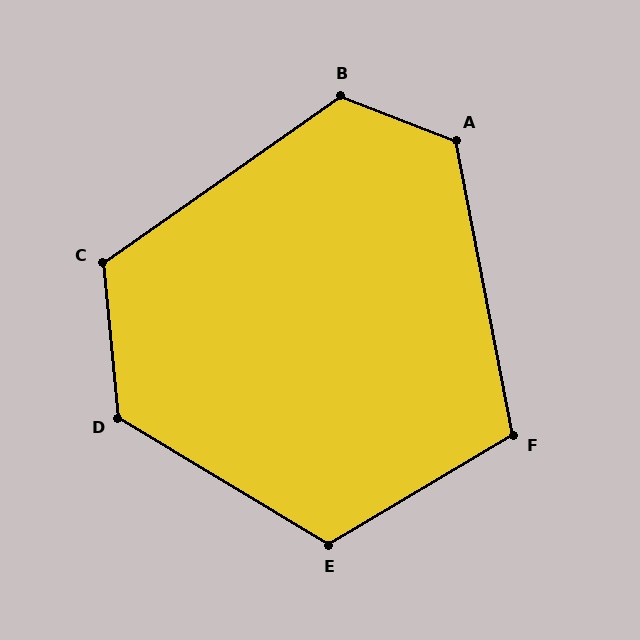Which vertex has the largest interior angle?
D, at approximately 126 degrees.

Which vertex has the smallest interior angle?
F, at approximately 110 degrees.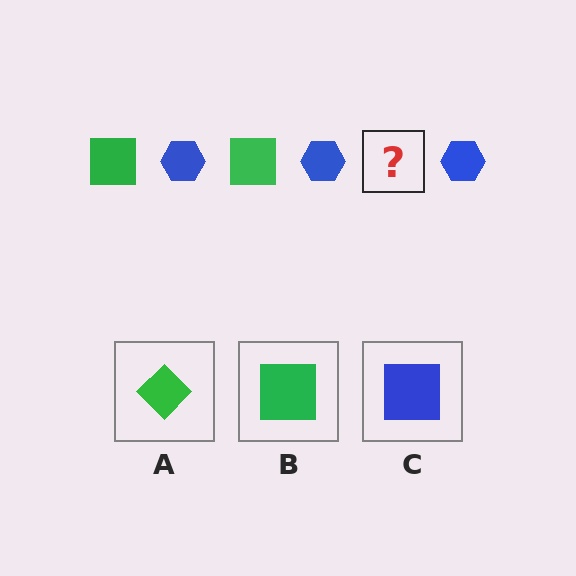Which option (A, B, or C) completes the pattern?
B.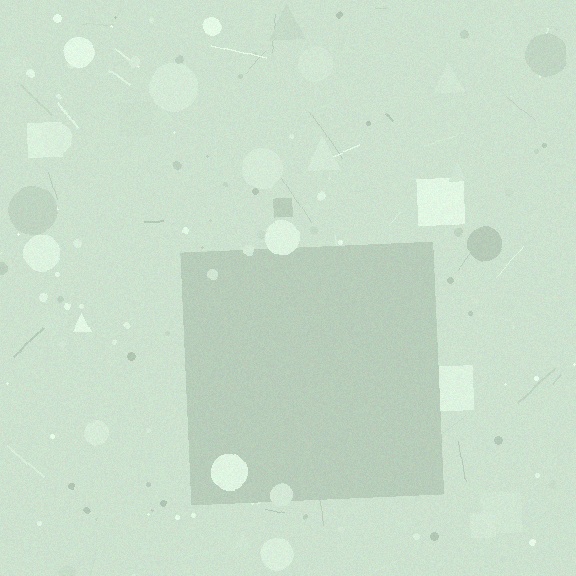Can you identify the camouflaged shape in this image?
The camouflaged shape is a square.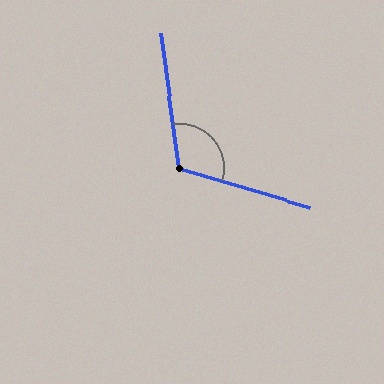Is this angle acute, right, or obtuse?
It is obtuse.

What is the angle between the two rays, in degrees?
Approximately 115 degrees.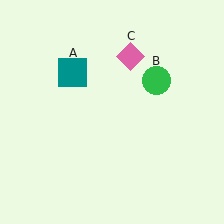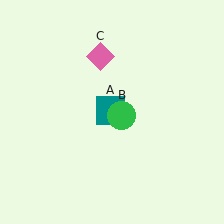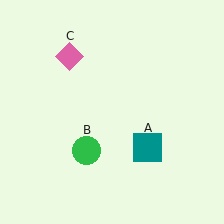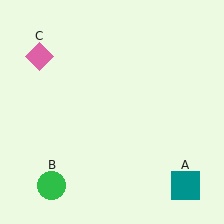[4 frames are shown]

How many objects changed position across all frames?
3 objects changed position: teal square (object A), green circle (object B), pink diamond (object C).